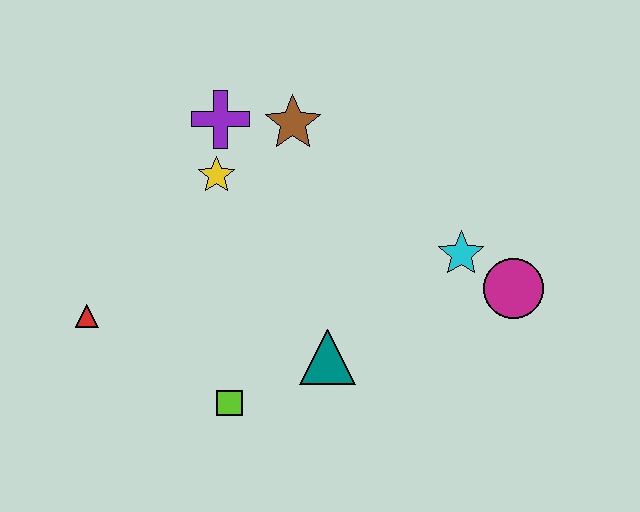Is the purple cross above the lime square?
Yes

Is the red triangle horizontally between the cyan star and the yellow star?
No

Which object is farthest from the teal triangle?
The purple cross is farthest from the teal triangle.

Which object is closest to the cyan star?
The magenta circle is closest to the cyan star.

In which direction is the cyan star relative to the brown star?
The cyan star is to the right of the brown star.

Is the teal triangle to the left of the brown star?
No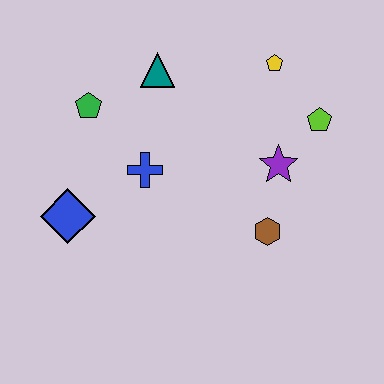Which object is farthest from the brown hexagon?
The green pentagon is farthest from the brown hexagon.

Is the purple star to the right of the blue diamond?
Yes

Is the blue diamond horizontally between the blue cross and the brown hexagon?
No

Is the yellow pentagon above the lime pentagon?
Yes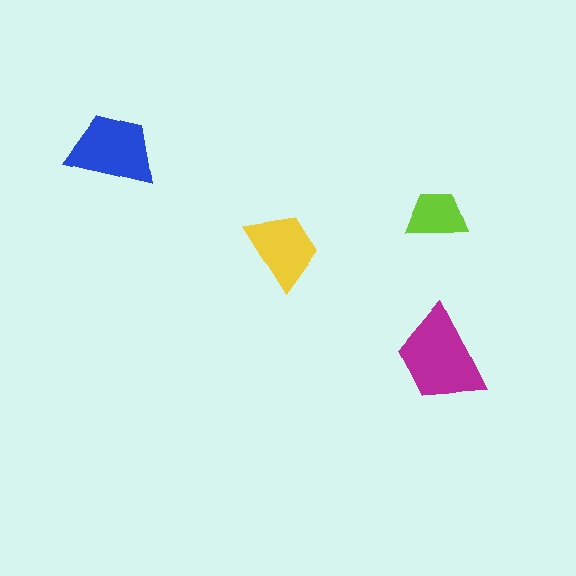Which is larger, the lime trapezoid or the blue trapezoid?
The blue one.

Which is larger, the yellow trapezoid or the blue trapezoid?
The blue one.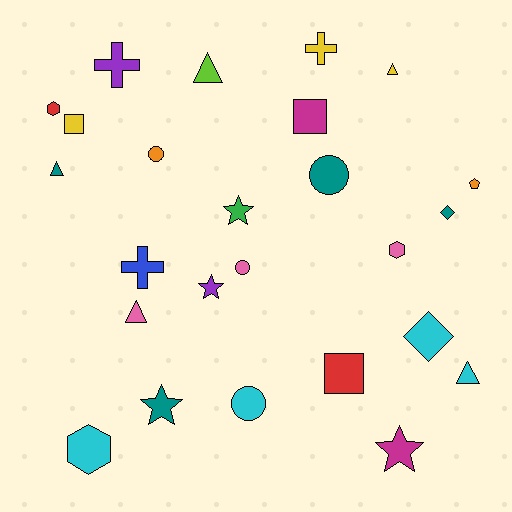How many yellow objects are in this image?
There are 3 yellow objects.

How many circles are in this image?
There are 4 circles.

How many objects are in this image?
There are 25 objects.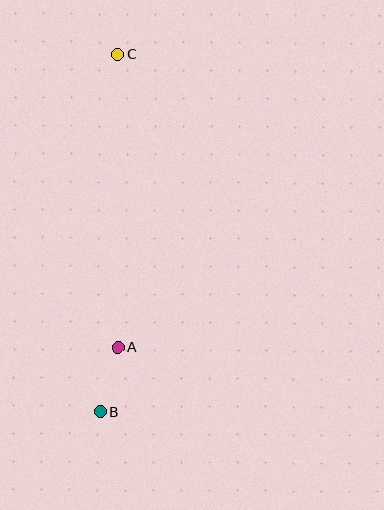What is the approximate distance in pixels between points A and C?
The distance between A and C is approximately 293 pixels.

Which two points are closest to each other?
Points A and B are closest to each other.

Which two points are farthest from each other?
Points B and C are farthest from each other.